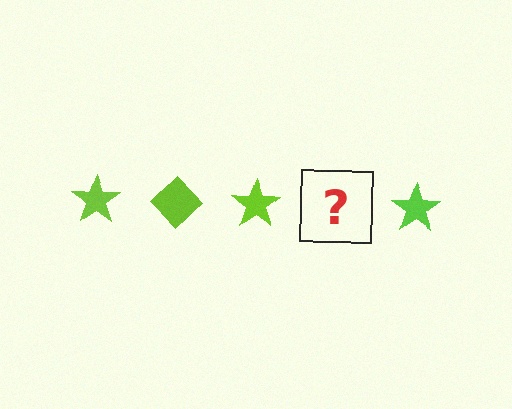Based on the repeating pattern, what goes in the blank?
The blank should be a lime diamond.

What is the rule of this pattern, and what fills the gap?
The rule is that the pattern cycles through star, diamond shapes in lime. The gap should be filled with a lime diamond.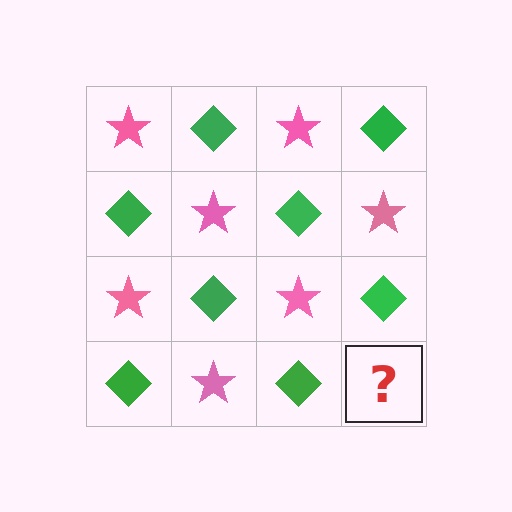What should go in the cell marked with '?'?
The missing cell should contain a pink star.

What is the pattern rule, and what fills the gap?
The rule is that it alternates pink star and green diamond in a checkerboard pattern. The gap should be filled with a pink star.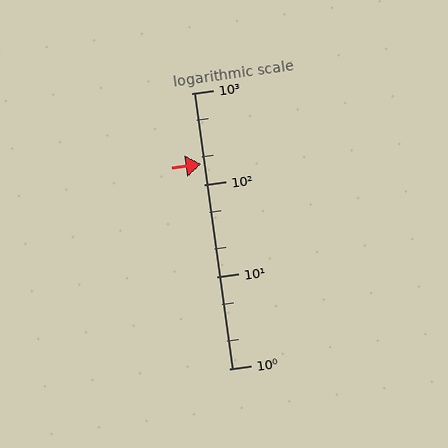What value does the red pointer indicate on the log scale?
The pointer indicates approximately 170.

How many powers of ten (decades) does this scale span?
The scale spans 3 decades, from 1 to 1000.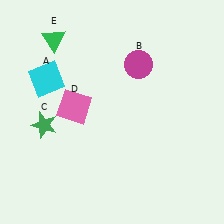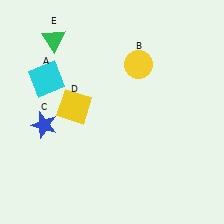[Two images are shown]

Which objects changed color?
B changed from magenta to yellow. C changed from green to blue. D changed from pink to yellow.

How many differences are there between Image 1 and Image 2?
There are 3 differences between the two images.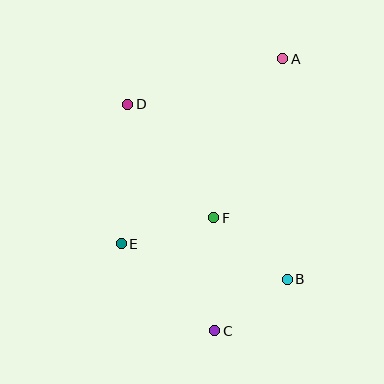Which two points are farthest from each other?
Points A and C are farthest from each other.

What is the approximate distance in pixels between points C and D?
The distance between C and D is approximately 243 pixels.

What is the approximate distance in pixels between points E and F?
The distance between E and F is approximately 96 pixels.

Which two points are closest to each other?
Points B and C are closest to each other.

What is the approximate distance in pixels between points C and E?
The distance between C and E is approximately 128 pixels.